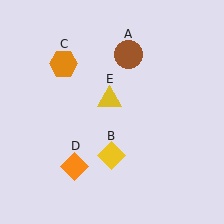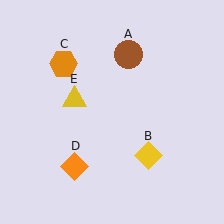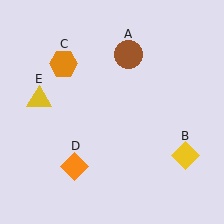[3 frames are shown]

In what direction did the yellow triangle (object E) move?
The yellow triangle (object E) moved left.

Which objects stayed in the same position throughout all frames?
Brown circle (object A) and orange hexagon (object C) and orange diamond (object D) remained stationary.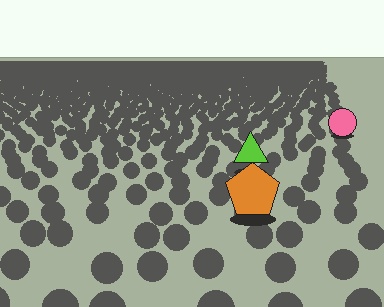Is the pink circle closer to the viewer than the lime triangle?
No. The lime triangle is closer — you can tell from the texture gradient: the ground texture is coarser near it.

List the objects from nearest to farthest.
From nearest to farthest: the orange pentagon, the lime triangle, the pink circle.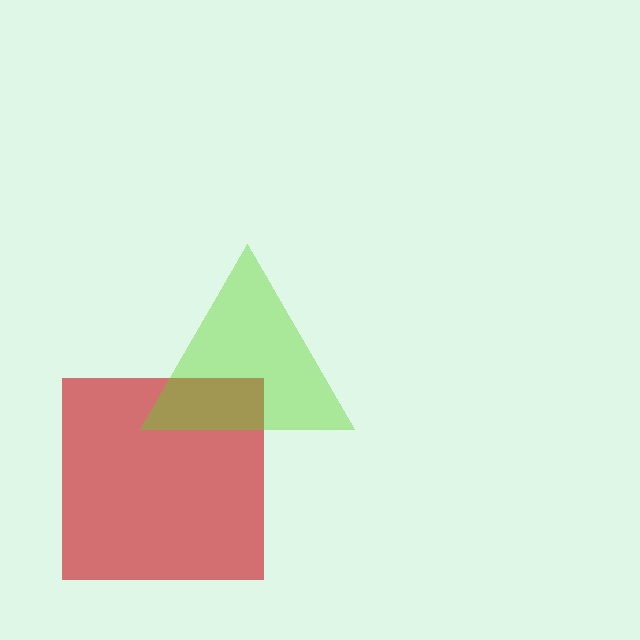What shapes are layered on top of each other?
The layered shapes are: a red square, a lime triangle.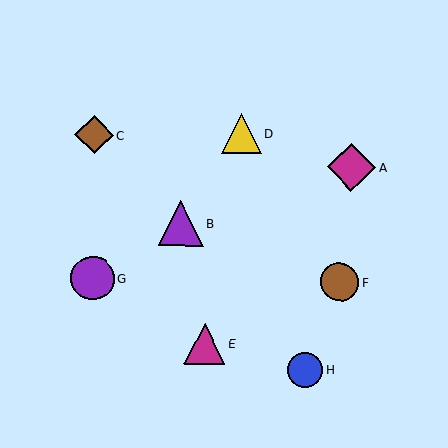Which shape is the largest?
The magenta diamond (labeled A) is the largest.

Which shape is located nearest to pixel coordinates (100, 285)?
The purple circle (labeled G) at (93, 278) is nearest to that location.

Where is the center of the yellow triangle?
The center of the yellow triangle is at (242, 134).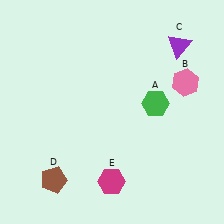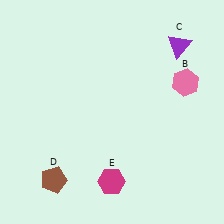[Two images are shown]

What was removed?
The green hexagon (A) was removed in Image 2.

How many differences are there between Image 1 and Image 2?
There is 1 difference between the two images.